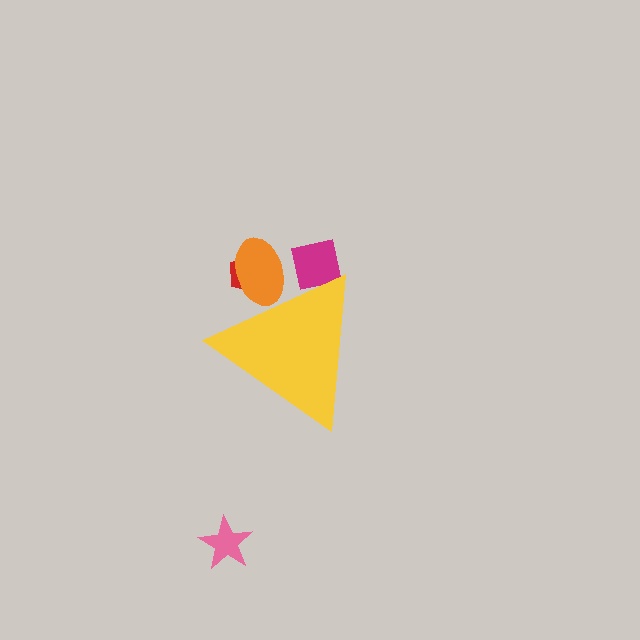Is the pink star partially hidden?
No, the pink star is fully visible.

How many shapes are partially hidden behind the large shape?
3 shapes are partially hidden.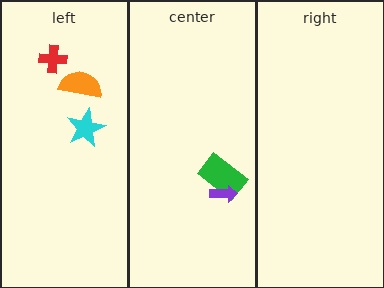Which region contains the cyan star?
The left region.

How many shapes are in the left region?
3.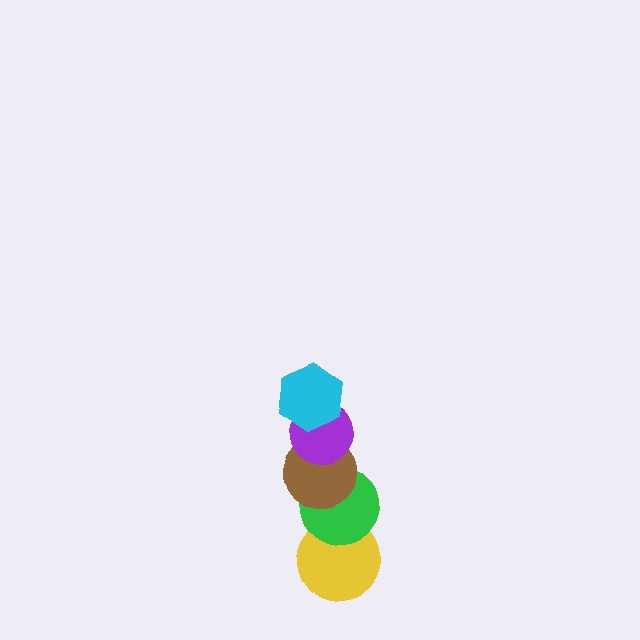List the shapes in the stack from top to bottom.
From top to bottom: the cyan hexagon, the purple circle, the brown circle, the green circle, the yellow circle.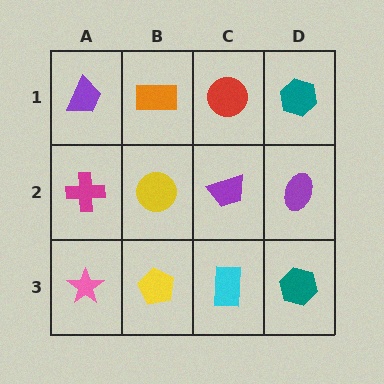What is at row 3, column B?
A yellow pentagon.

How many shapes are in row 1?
4 shapes.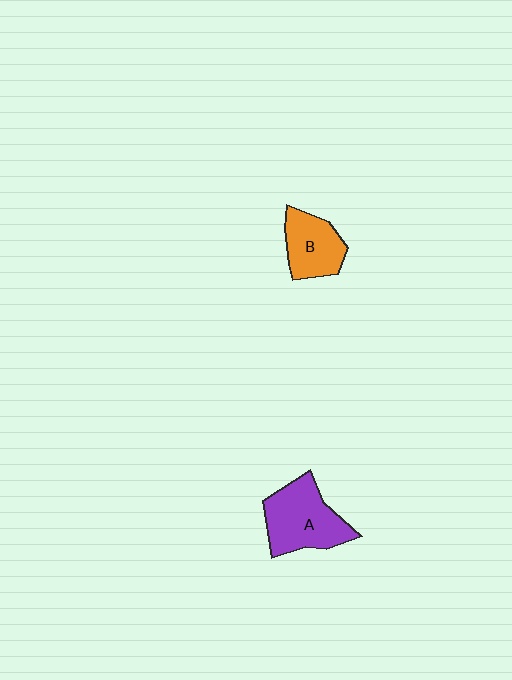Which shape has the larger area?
Shape A (purple).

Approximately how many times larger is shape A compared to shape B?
Approximately 1.4 times.